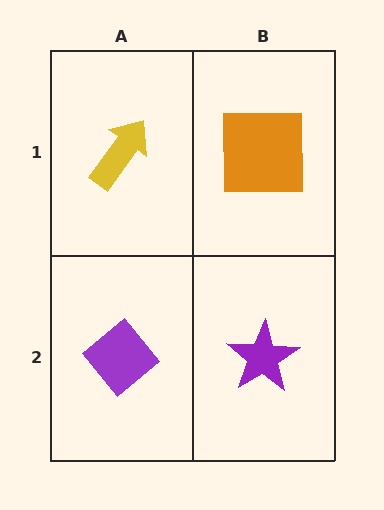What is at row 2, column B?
A purple star.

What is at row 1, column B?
An orange square.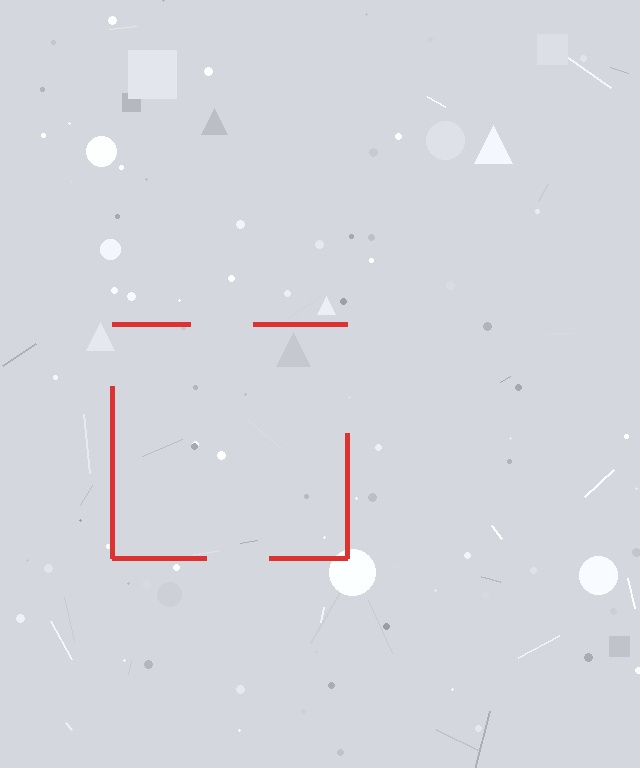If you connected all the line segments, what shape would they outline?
They would outline a square.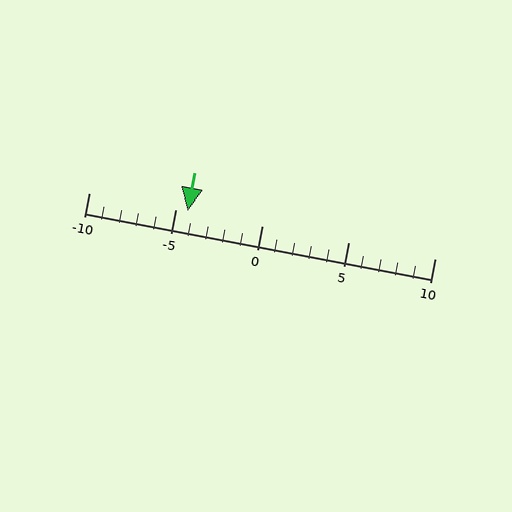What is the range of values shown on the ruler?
The ruler shows values from -10 to 10.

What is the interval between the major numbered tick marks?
The major tick marks are spaced 5 units apart.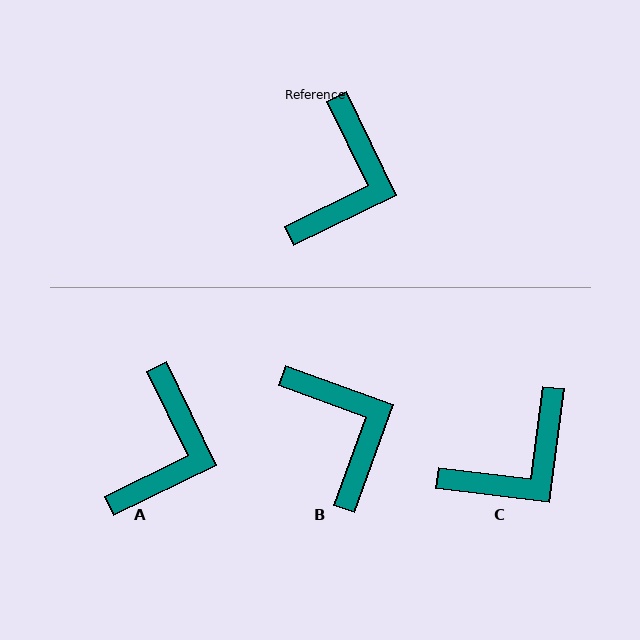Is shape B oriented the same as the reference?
No, it is off by about 44 degrees.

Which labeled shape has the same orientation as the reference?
A.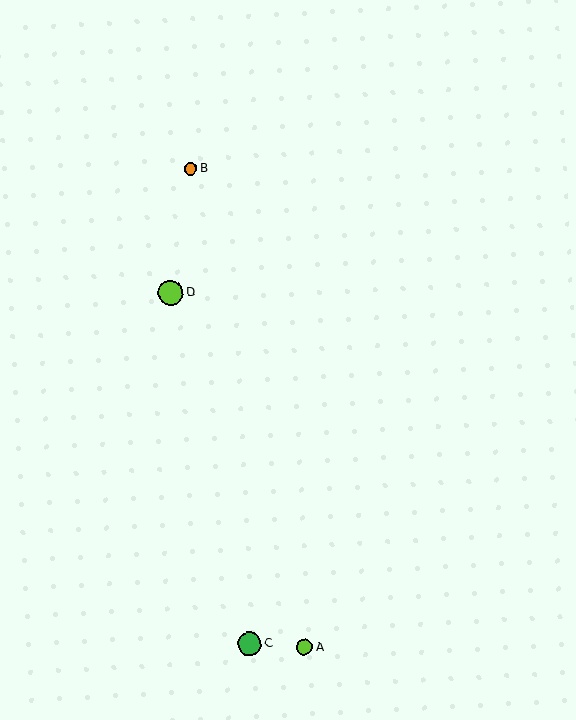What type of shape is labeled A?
Shape A is a lime circle.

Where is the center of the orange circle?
The center of the orange circle is at (190, 169).